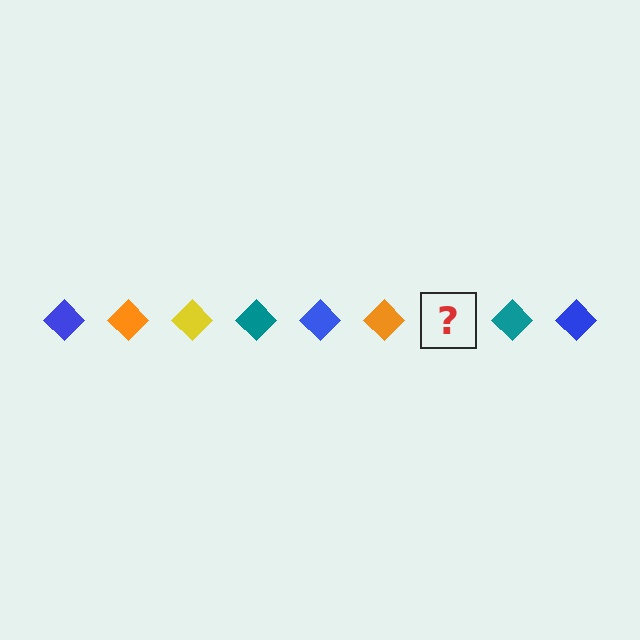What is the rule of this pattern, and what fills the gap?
The rule is that the pattern cycles through blue, orange, yellow, teal diamonds. The gap should be filled with a yellow diamond.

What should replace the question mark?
The question mark should be replaced with a yellow diamond.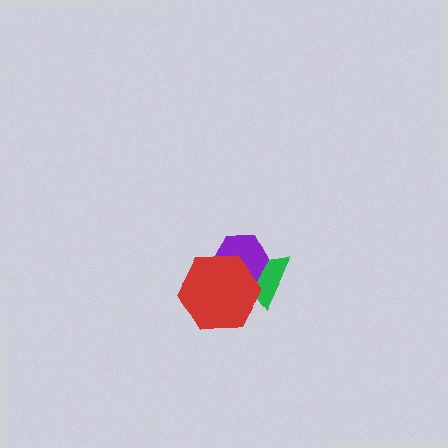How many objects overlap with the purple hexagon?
2 objects overlap with the purple hexagon.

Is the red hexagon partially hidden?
No, no other shape covers it.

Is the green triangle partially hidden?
Yes, it is partially covered by another shape.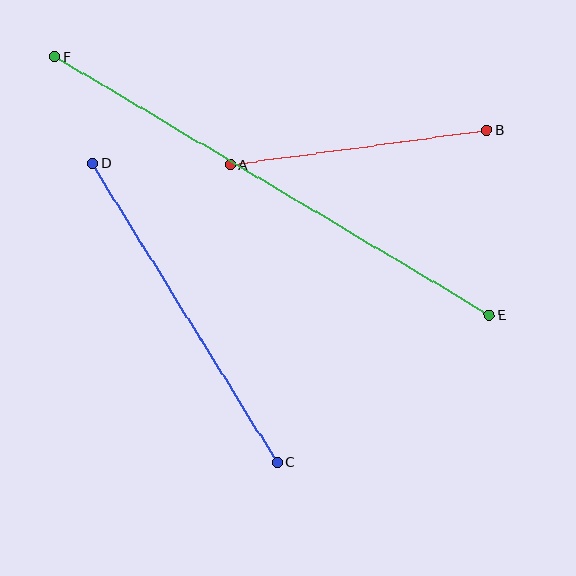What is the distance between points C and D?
The distance is approximately 351 pixels.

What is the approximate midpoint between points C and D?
The midpoint is at approximately (185, 313) pixels.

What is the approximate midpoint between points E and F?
The midpoint is at approximately (272, 186) pixels.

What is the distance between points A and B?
The distance is approximately 259 pixels.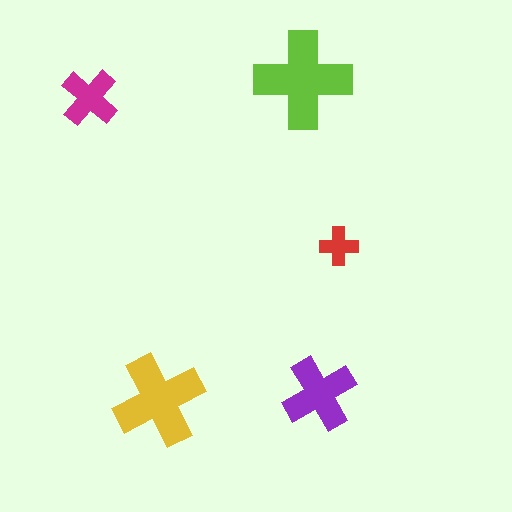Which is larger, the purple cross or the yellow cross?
The yellow one.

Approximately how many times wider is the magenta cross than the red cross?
About 1.5 times wider.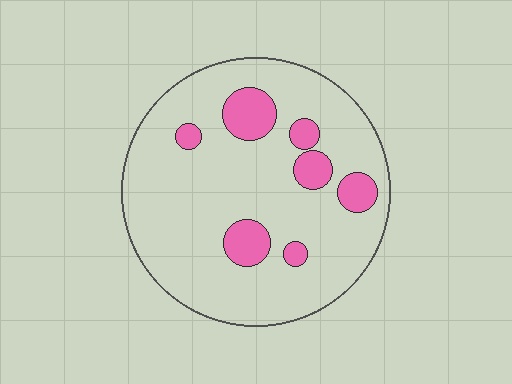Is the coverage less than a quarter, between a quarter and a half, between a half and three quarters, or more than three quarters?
Less than a quarter.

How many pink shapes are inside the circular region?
7.